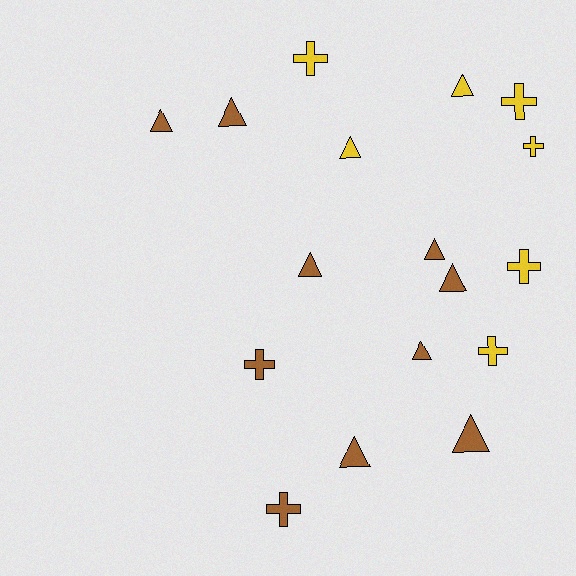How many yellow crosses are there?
There are 5 yellow crosses.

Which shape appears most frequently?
Triangle, with 10 objects.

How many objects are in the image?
There are 17 objects.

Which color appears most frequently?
Brown, with 10 objects.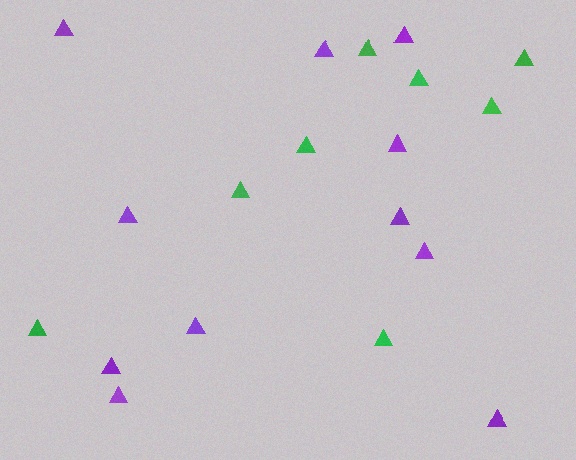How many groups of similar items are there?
There are 2 groups: one group of purple triangles (11) and one group of green triangles (8).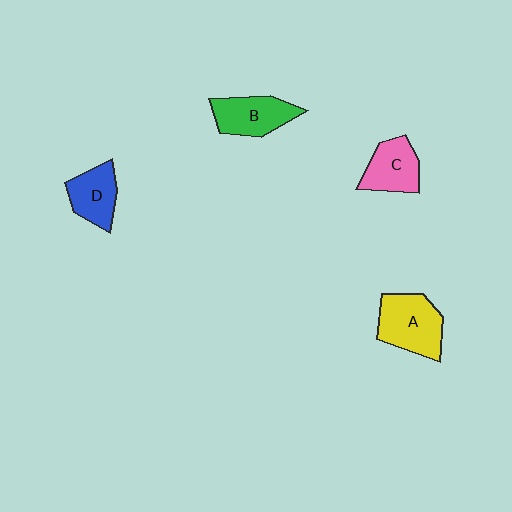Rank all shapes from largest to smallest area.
From largest to smallest: A (yellow), B (green), C (pink), D (blue).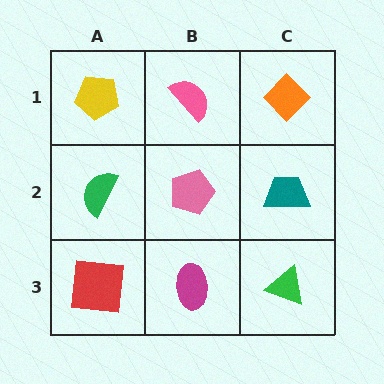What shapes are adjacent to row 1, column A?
A green semicircle (row 2, column A), a pink semicircle (row 1, column B).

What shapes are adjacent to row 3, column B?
A pink pentagon (row 2, column B), a red square (row 3, column A), a green triangle (row 3, column C).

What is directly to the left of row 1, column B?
A yellow pentagon.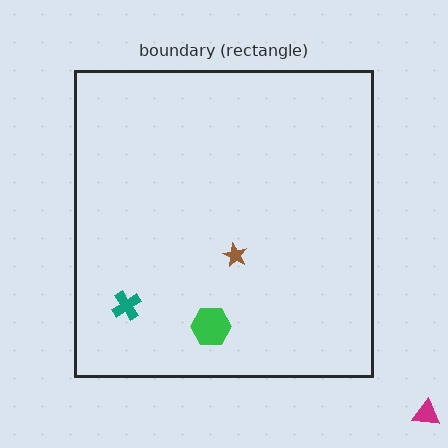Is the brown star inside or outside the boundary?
Inside.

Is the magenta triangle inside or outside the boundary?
Outside.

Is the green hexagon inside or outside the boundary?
Inside.